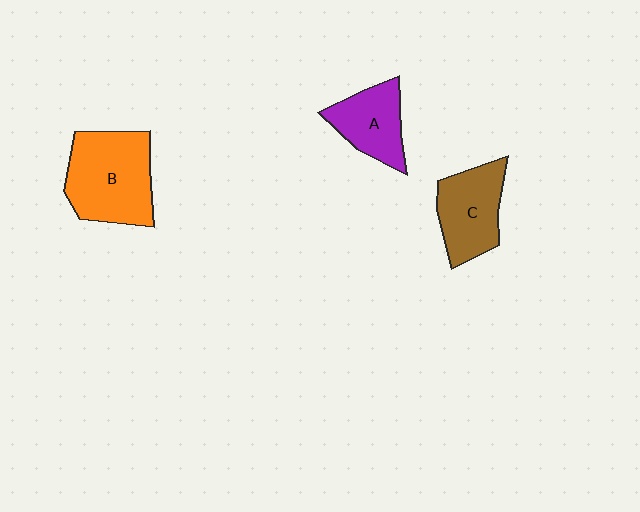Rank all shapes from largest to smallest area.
From largest to smallest: B (orange), C (brown), A (purple).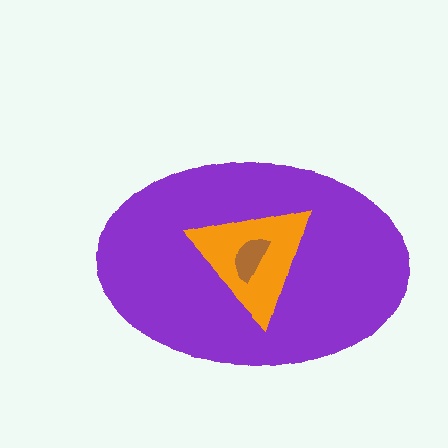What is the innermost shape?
The brown semicircle.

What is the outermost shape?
The purple ellipse.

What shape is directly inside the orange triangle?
The brown semicircle.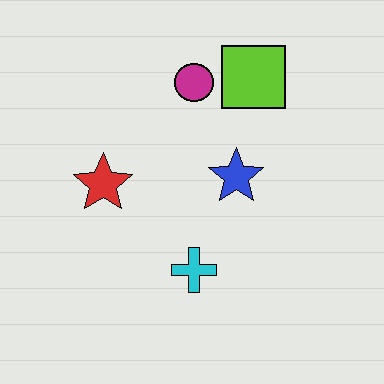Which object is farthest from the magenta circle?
The cyan cross is farthest from the magenta circle.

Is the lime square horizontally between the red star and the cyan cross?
No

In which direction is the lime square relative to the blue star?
The lime square is above the blue star.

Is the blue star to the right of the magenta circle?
Yes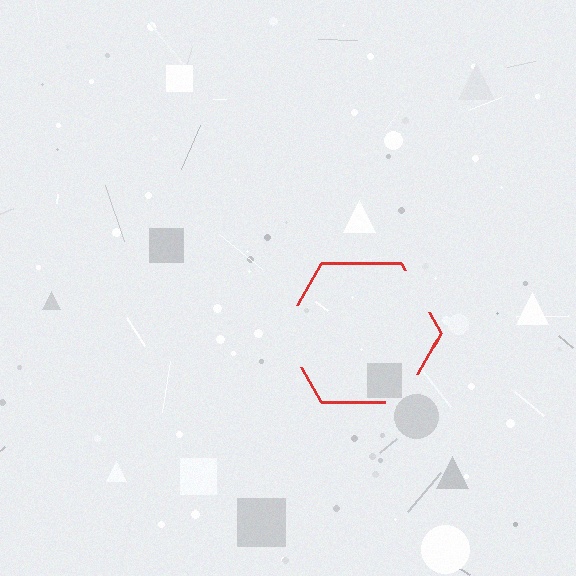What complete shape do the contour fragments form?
The contour fragments form a hexagon.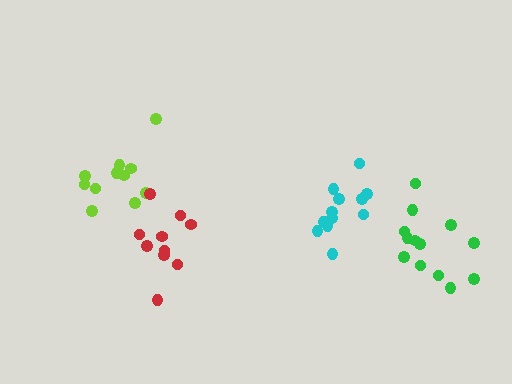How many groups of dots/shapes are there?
There are 4 groups.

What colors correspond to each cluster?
The clusters are colored: cyan, green, lime, red.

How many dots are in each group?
Group 1: 13 dots, Group 2: 13 dots, Group 3: 11 dots, Group 4: 10 dots (47 total).